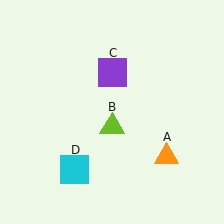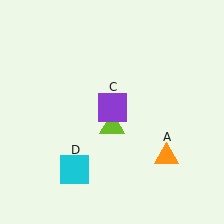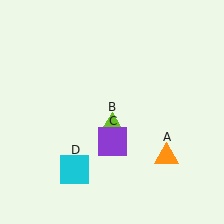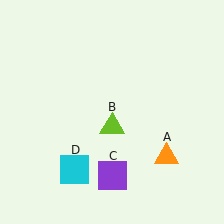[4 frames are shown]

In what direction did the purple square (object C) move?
The purple square (object C) moved down.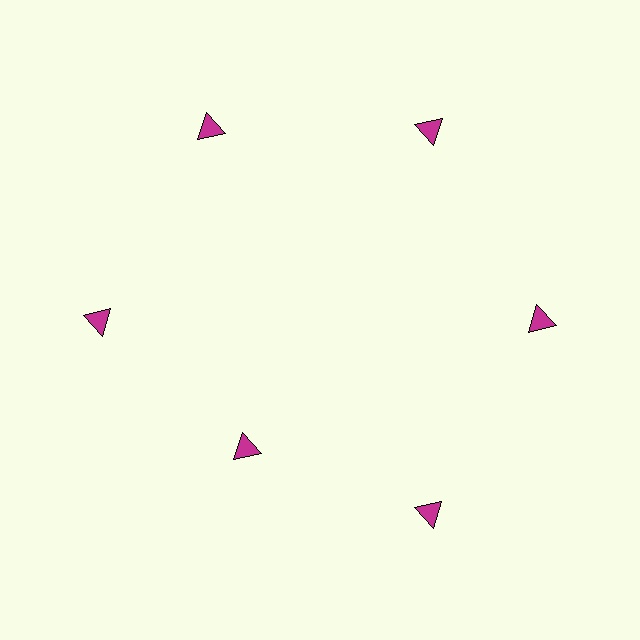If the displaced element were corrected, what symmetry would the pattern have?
It would have 6-fold rotational symmetry — the pattern would map onto itself every 60 degrees.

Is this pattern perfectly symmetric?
No. The 6 magenta triangles are arranged in a ring, but one element near the 7 o'clock position is pulled inward toward the center, breaking the 6-fold rotational symmetry.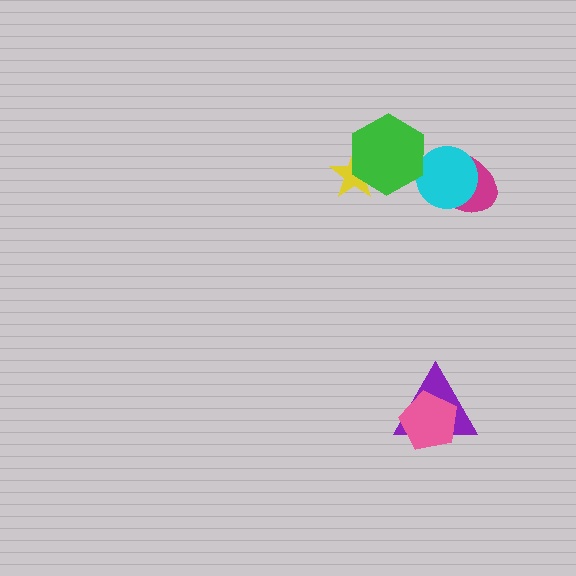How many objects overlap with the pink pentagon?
1 object overlaps with the pink pentagon.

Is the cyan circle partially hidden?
Yes, it is partially covered by another shape.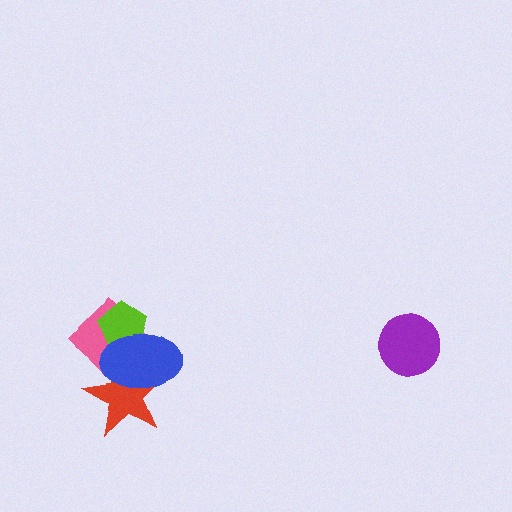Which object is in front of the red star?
The blue ellipse is in front of the red star.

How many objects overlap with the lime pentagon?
2 objects overlap with the lime pentagon.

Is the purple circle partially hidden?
No, no other shape covers it.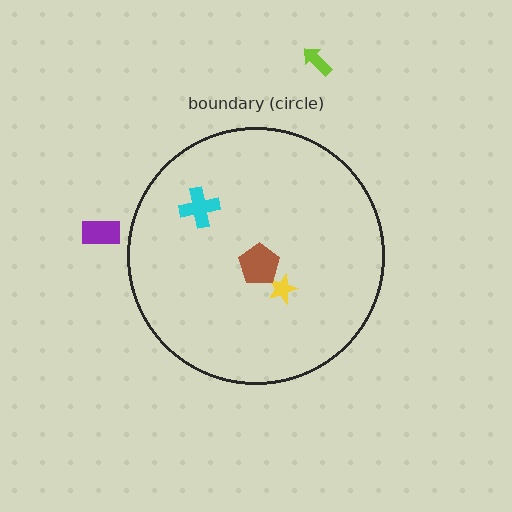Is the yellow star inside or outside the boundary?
Inside.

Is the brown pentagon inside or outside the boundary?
Inside.